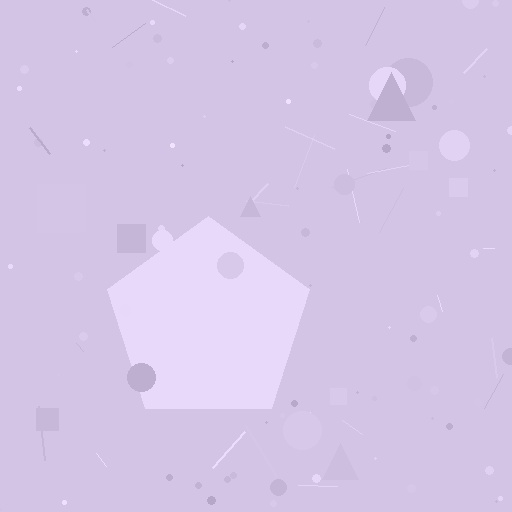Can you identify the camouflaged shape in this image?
The camouflaged shape is a pentagon.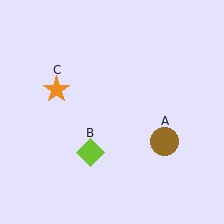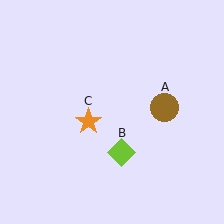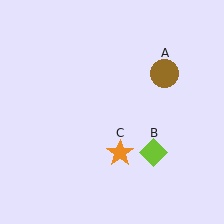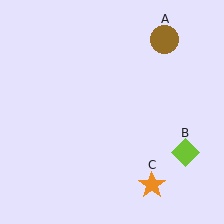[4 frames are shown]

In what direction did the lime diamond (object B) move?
The lime diamond (object B) moved right.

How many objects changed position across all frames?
3 objects changed position: brown circle (object A), lime diamond (object B), orange star (object C).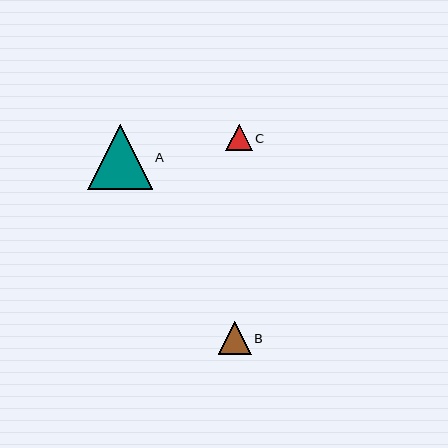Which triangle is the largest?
Triangle A is the largest with a size of approximately 65 pixels.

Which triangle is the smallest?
Triangle C is the smallest with a size of approximately 27 pixels.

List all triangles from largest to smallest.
From largest to smallest: A, B, C.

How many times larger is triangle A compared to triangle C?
Triangle A is approximately 2.4 times the size of triangle C.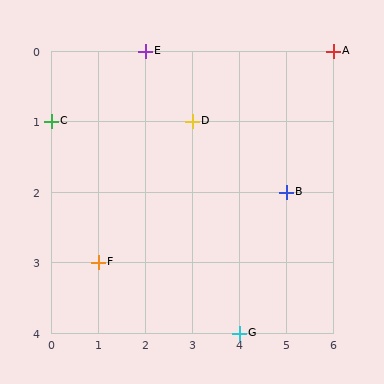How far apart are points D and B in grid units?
Points D and B are 2 columns and 1 row apart (about 2.2 grid units diagonally).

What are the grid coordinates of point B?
Point B is at grid coordinates (5, 2).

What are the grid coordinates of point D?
Point D is at grid coordinates (3, 1).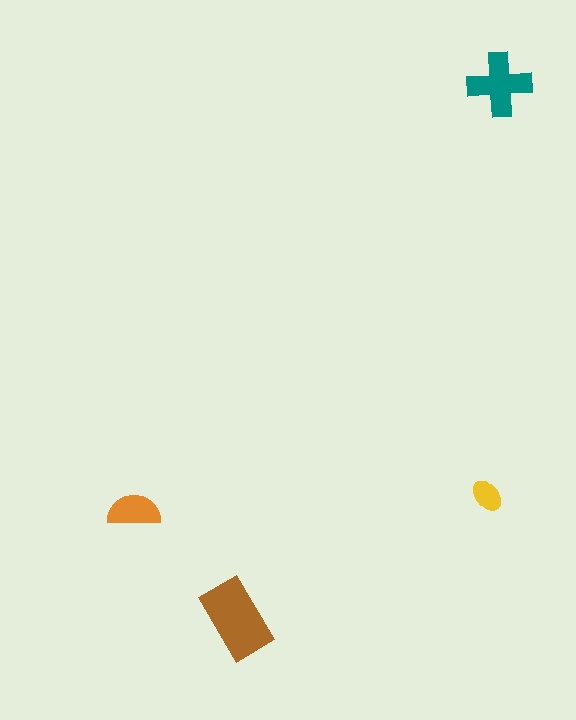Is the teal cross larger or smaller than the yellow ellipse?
Larger.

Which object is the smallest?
The yellow ellipse.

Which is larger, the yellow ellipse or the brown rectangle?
The brown rectangle.